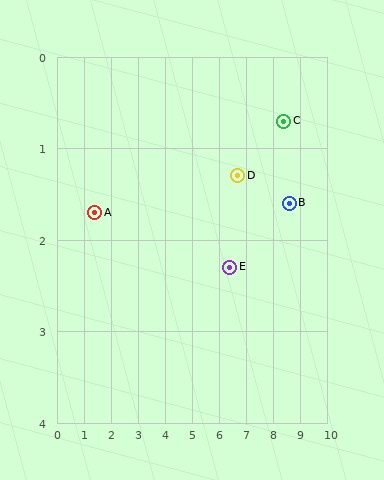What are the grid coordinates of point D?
Point D is at approximately (6.7, 1.3).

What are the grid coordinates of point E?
Point E is at approximately (6.4, 2.3).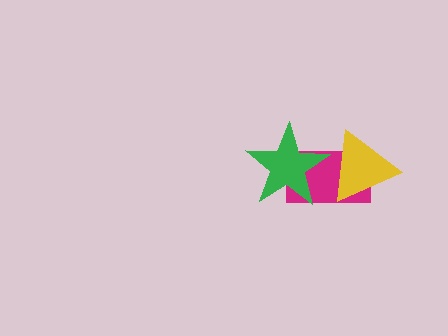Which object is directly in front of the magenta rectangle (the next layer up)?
The green star is directly in front of the magenta rectangle.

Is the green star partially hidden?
Yes, it is partially covered by another shape.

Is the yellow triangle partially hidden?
No, no other shape covers it.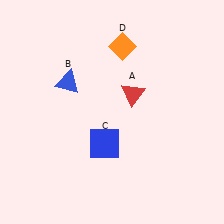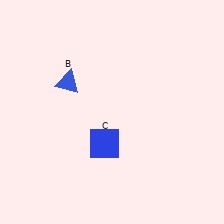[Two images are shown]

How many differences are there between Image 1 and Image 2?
There are 2 differences between the two images.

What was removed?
The orange diamond (D), the red triangle (A) were removed in Image 2.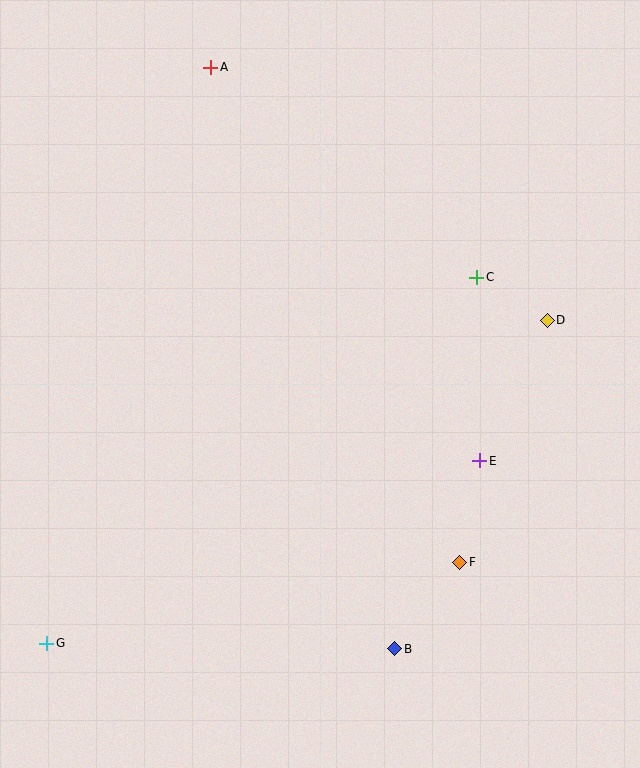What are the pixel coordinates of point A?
Point A is at (211, 67).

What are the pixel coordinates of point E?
Point E is at (480, 461).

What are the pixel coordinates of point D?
Point D is at (547, 320).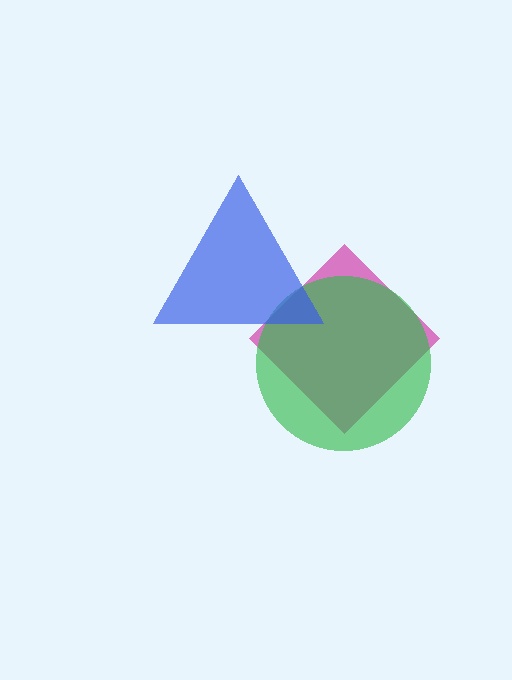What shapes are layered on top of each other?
The layered shapes are: a magenta diamond, a green circle, a blue triangle.